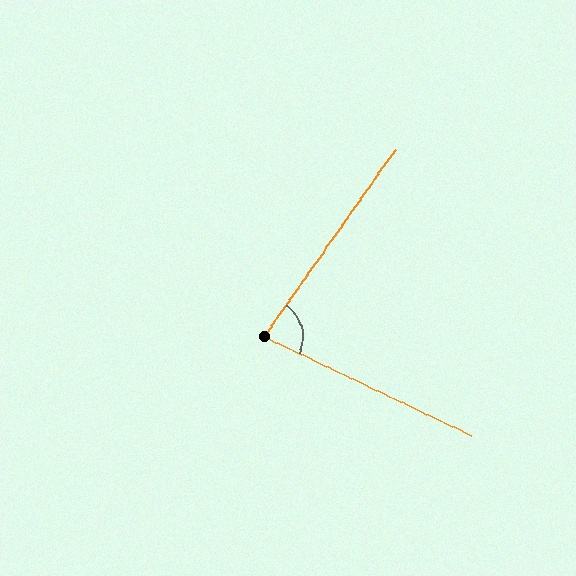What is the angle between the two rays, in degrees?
Approximately 80 degrees.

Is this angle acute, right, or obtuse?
It is acute.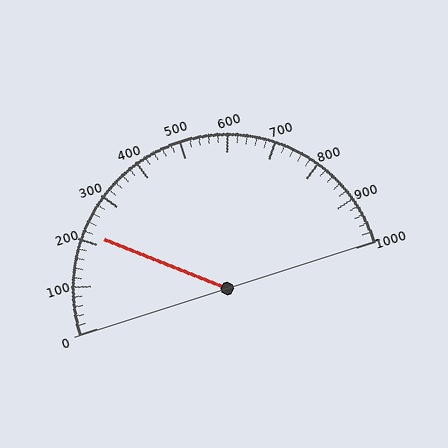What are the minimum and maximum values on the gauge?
The gauge ranges from 0 to 1000.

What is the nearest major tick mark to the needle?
The nearest major tick mark is 200.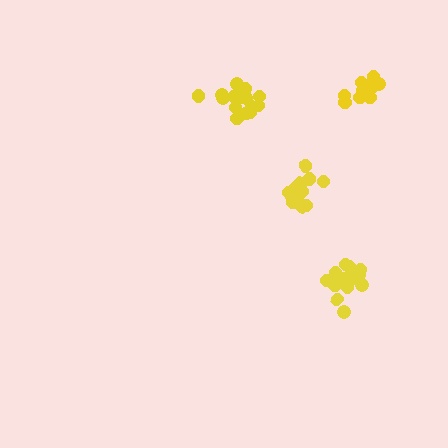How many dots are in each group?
Group 1: 12 dots, Group 2: 16 dots, Group 3: 17 dots, Group 4: 14 dots (59 total).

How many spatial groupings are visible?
There are 4 spatial groupings.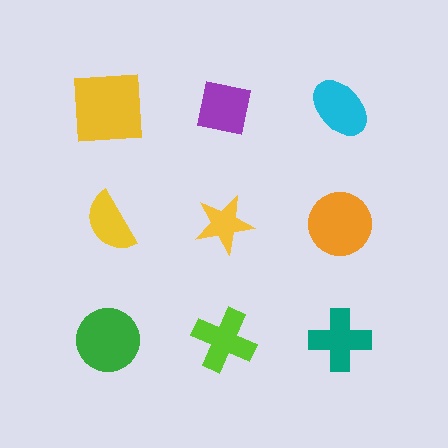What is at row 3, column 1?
A green circle.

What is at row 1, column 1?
A yellow square.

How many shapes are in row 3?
3 shapes.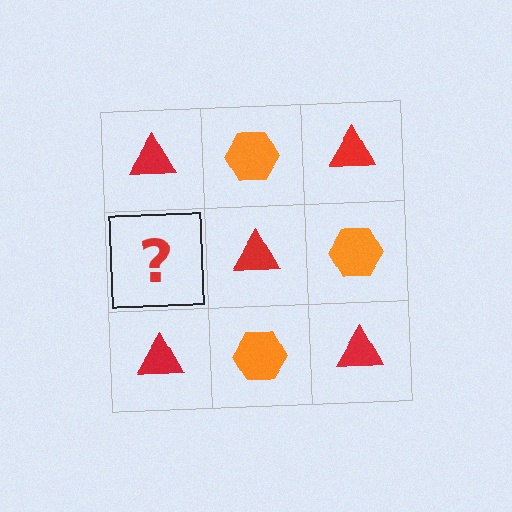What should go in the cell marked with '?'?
The missing cell should contain an orange hexagon.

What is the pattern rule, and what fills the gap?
The rule is that it alternates red triangle and orange hexagon in a checkerboard pattern. The gap should be filled with an orange hexagon.